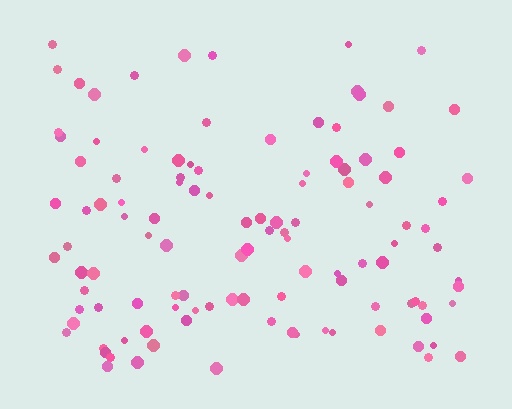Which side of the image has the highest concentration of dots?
The bottom.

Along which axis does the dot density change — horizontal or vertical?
Vertical.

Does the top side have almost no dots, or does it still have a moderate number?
Still a moderate number, just noticeably fewer than the bottom.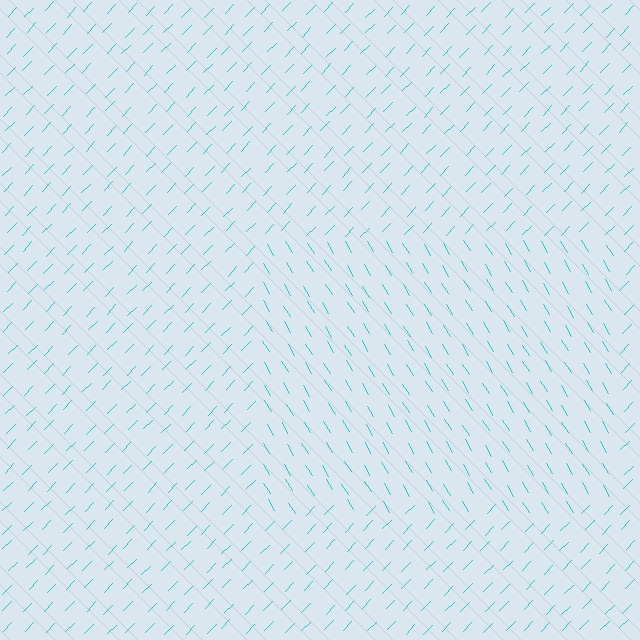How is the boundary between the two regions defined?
The boundary is defined purely by a change in line orientation (approximately 75 degrees difference). All lines are the same color and thickness.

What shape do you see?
I see a rectangle.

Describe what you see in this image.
The image is filled with small cyan line segments. A rectangle region in the image has lines oriented differently from the surrounding lines, creating a visible texture boundary.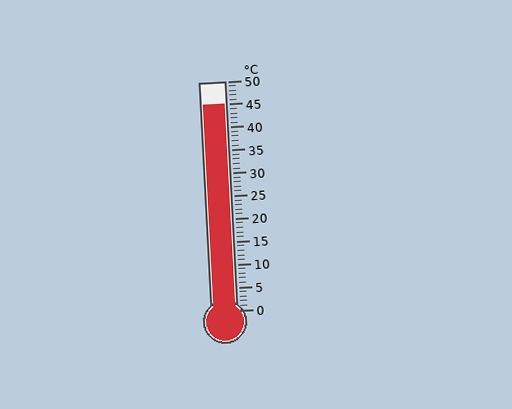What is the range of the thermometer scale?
The thermometer scale ranges from 0°C to 50°C.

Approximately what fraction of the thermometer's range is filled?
The thermometer is filled to approximately 90% of its range.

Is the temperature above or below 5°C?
The temperature is above 5°C.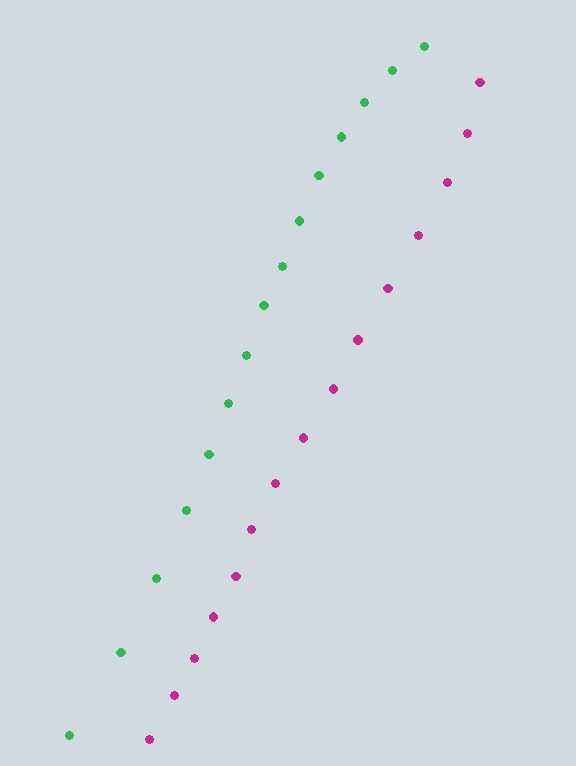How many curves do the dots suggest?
There are 2 distinct paths.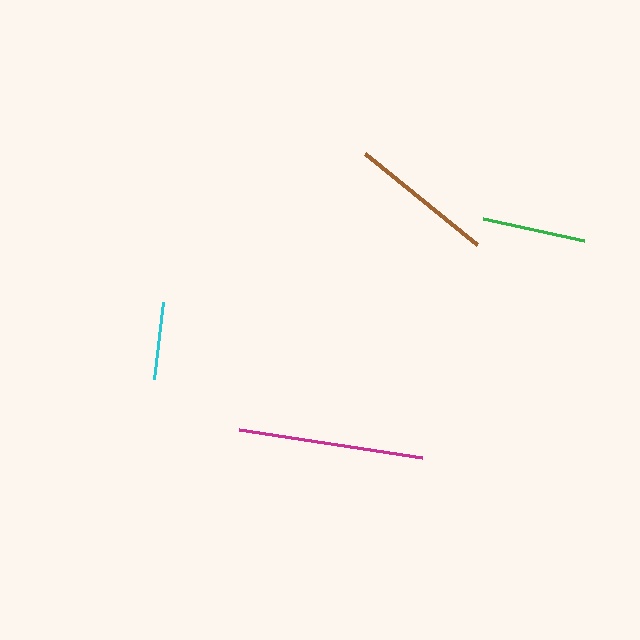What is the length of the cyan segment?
The cyan segment is approximately 77 pixels long.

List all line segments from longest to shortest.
From longest to shortest: magenta, brown, green, cyan.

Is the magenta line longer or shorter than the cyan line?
The magenta line is longer than the cyan line.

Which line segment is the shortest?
The cyan line is the shortest at approximately 77 pixels.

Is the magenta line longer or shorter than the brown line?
The magenta line is longer than the brown line.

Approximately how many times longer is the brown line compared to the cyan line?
The brown line is approximately 1.9 times the length of the cyan line.